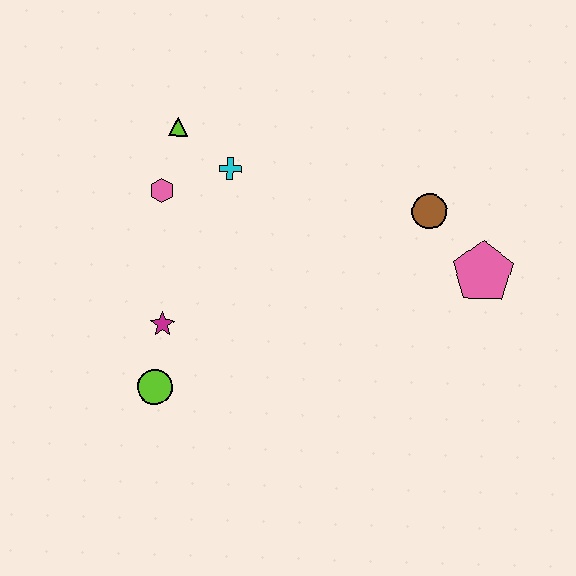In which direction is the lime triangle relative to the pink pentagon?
The lime triangle is to the left of the pink pentagon.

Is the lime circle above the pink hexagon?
No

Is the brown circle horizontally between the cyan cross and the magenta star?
No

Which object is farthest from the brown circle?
The lime circle is farthest from the brown circle.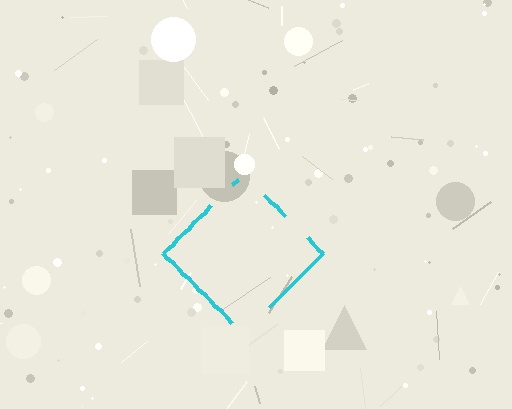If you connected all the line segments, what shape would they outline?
They would outline a diamond.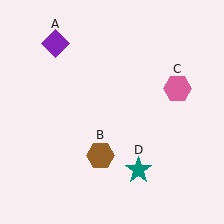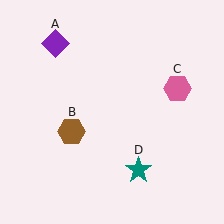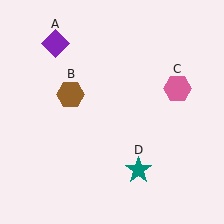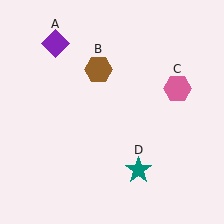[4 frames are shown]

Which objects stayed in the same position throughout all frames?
Purple diamond (object A) and pink hexagon (object C) and teal star (object D) remained stationary.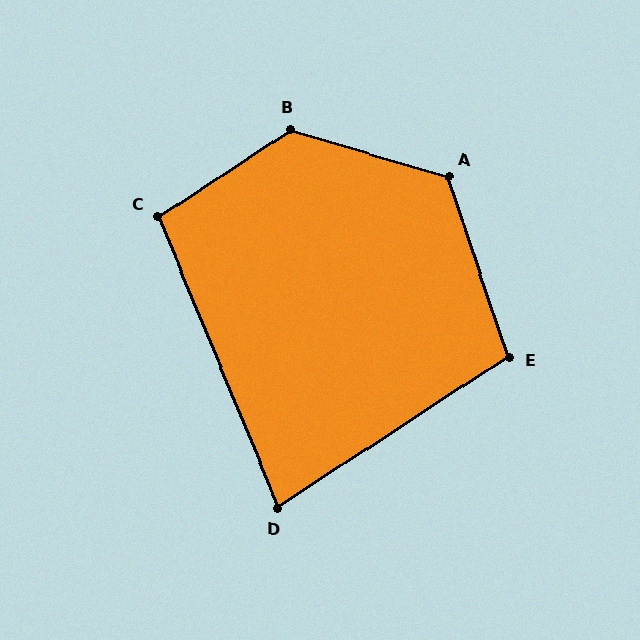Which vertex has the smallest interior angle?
D, at approximately 79 degrees.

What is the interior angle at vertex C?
Approximately 101 degrees (obtuse).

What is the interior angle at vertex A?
Approximately 125 degrees (obtuse).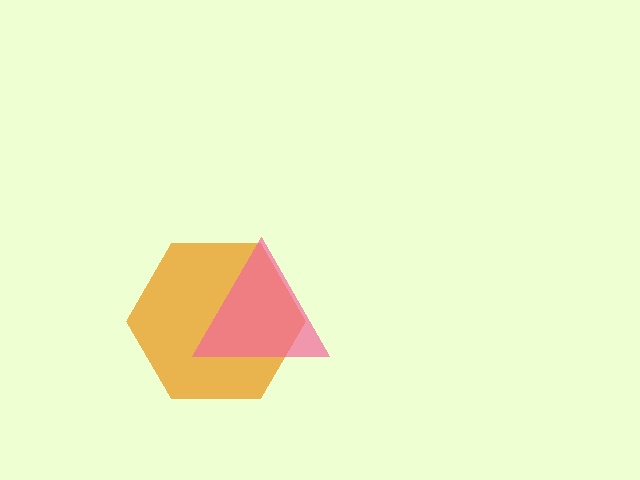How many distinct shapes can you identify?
There are 2 distinct shapes: an orange hexagon, a pink triangle.